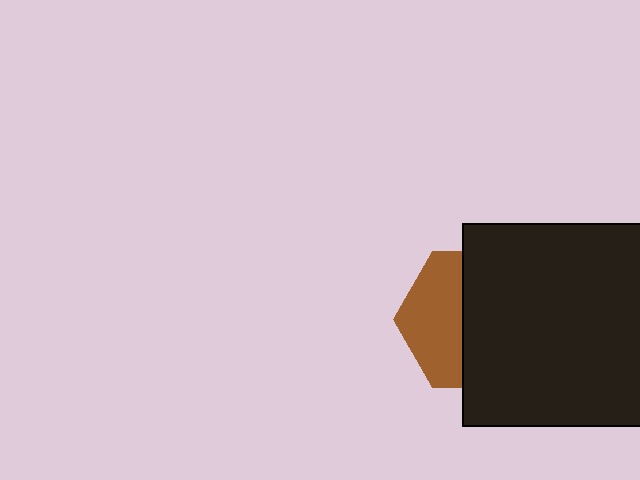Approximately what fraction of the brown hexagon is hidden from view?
Roughly 59% of the brown hexagon is hidden behind the black square.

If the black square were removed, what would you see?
You would see the complete brown hexagon.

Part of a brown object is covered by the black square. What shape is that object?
It is a hexagon.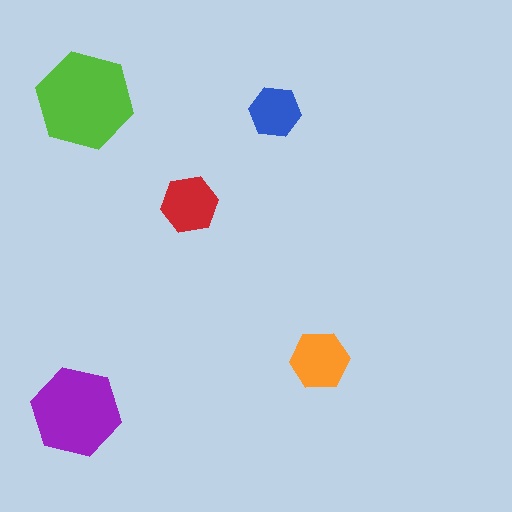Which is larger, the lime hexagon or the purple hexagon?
The lime one.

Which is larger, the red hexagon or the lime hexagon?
The lime one.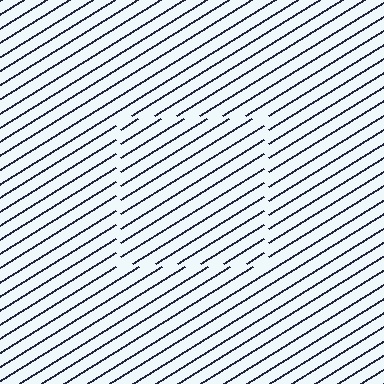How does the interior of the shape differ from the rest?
The interior of the shape contains the same grating, shifted by half a period — the contour is defined by the phase discontinuity where line-ends from the inner and outer gratings abut.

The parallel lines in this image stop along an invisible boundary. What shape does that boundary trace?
An illusory square. The interior of the shape contains the same grating, shifted by half a period — the contour is defined by the phase discontinuity where line-ends from the inner and outer gratings abut.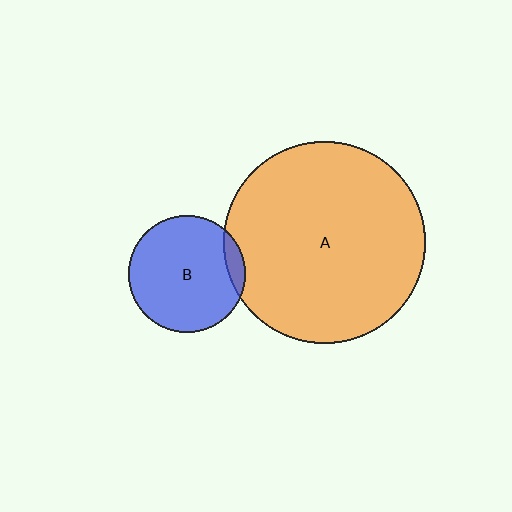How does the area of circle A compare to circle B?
Approximately 3.0 times.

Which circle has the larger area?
Circle A (orange).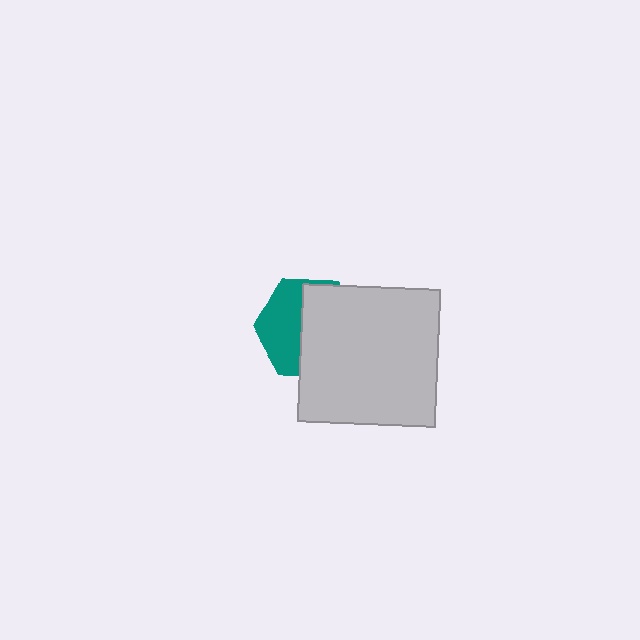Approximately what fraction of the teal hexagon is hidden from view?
Roughly 57% of the teal hexagon is hidden behind the light gray square.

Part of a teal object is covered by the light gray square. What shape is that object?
It is a hexagon.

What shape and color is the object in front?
The object in front is a light gray square.